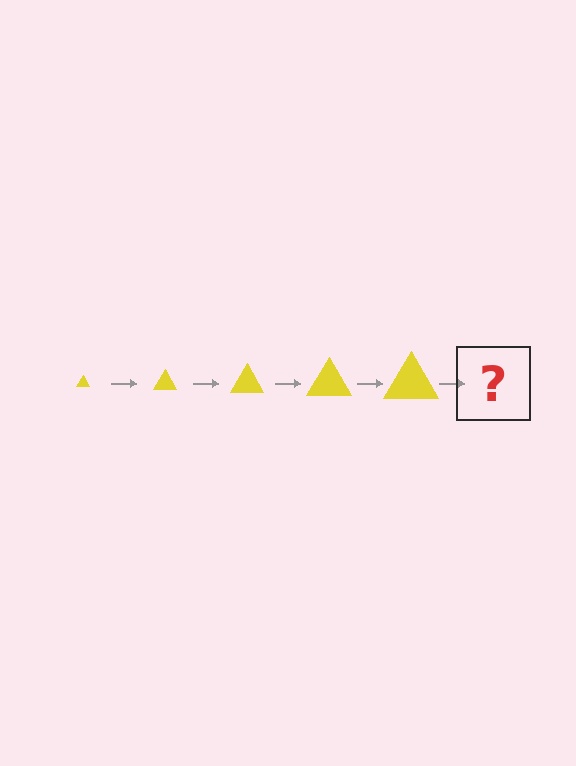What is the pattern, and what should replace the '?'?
The pattern is that the triangle gets progressively larger each step. The '?' should be a yellow triangle, larger than the previous one.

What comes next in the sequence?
The next element should be a yellow triangle, larger than the previous one.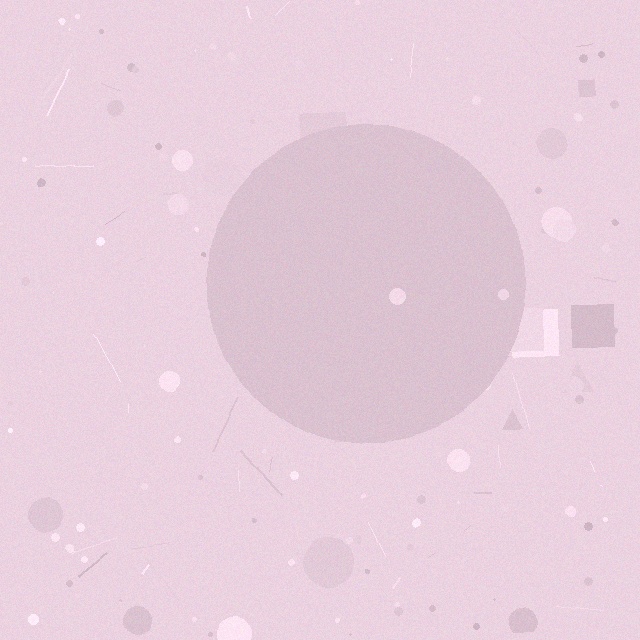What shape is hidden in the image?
A circle is hidden in the image.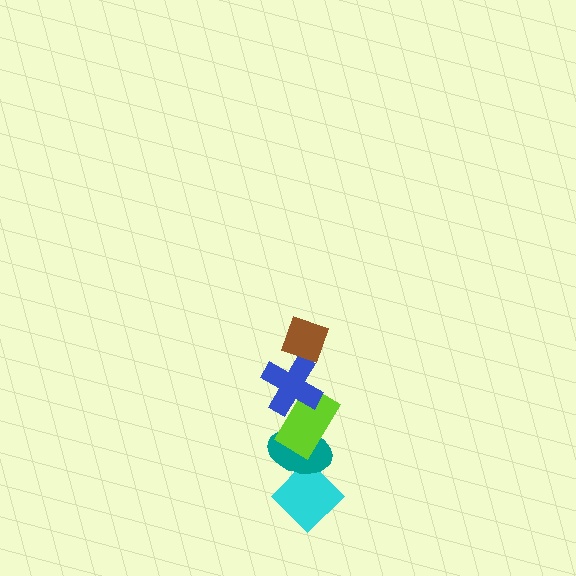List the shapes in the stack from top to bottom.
From top to bottom: the brown diamond, the blue cross, the lime rectangle, the teal ellipse, the cyan diamond.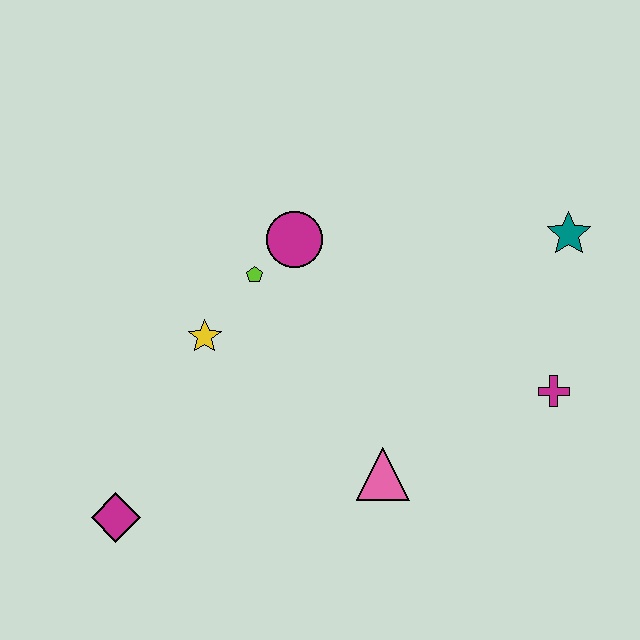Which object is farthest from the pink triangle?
The teal star is farthest from the pink triangle.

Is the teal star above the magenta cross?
Yes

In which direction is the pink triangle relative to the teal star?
The pink triangle is below the teal star.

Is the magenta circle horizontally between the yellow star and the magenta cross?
Yes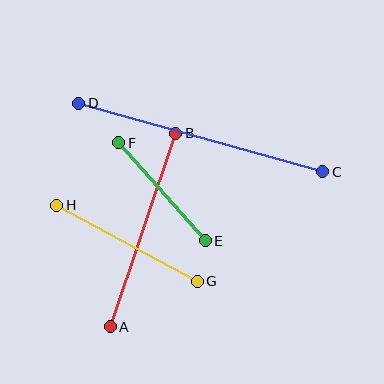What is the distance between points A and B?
The distance is approximately 204 pixels.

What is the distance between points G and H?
The distance is approximately 160 pixels.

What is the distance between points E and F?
The distance is approximately 131 pixels.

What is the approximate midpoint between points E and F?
The midpoint is at approximately (162, 192) pixels.